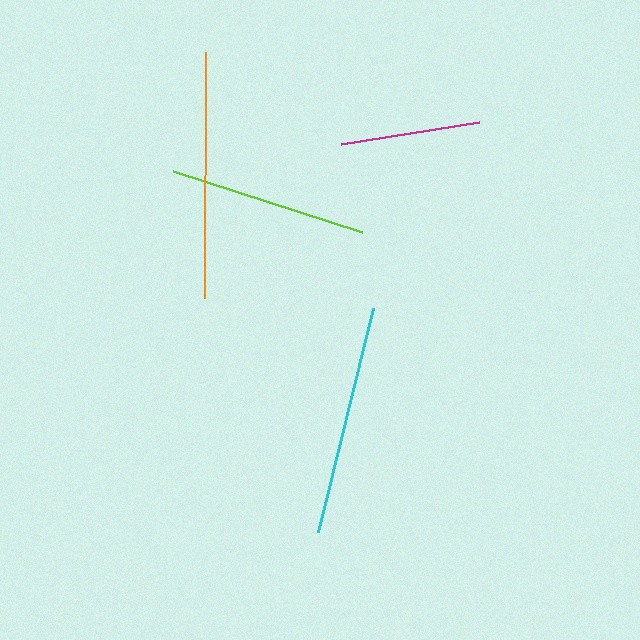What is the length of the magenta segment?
The magenta segment is approximately 140 pixels long.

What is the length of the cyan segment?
The cyan segment is approximately 230 pixels long.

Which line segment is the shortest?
The magenta line is the shortest at approximately 140 pixels.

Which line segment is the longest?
The orange line is the longest at approximately 246 pixels.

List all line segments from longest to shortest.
From longest to shortest: orange, cyan, lime, magenta.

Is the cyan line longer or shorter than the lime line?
The cyan line is longer than the lime line.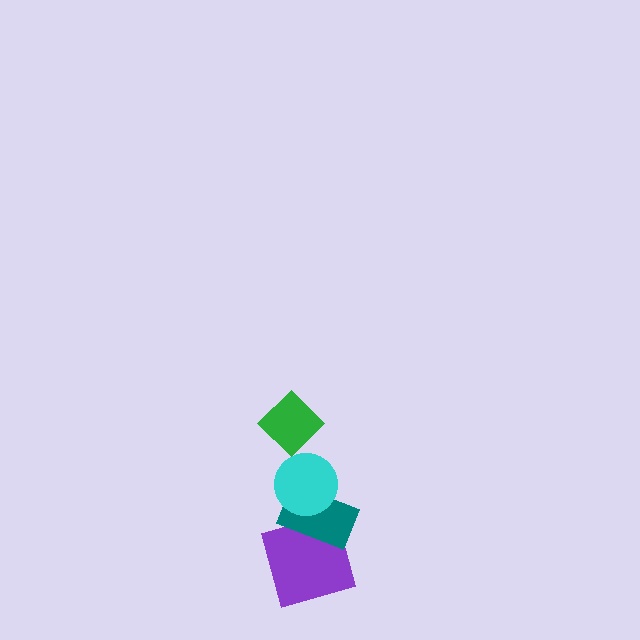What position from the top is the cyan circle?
The cyan circle is 2nd from the top.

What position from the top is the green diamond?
The green diamond is 1st from the top.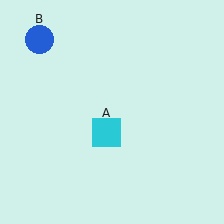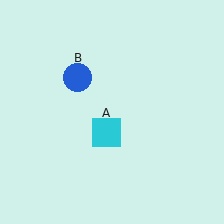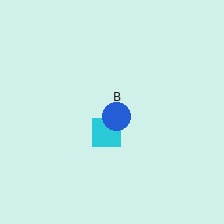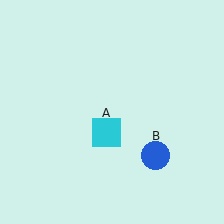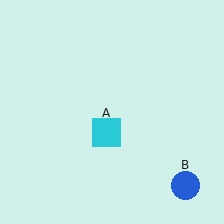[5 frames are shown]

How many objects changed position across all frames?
1 object changed position: blue circle (object B).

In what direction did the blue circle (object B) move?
The blue circle (object B) moved down and to the right.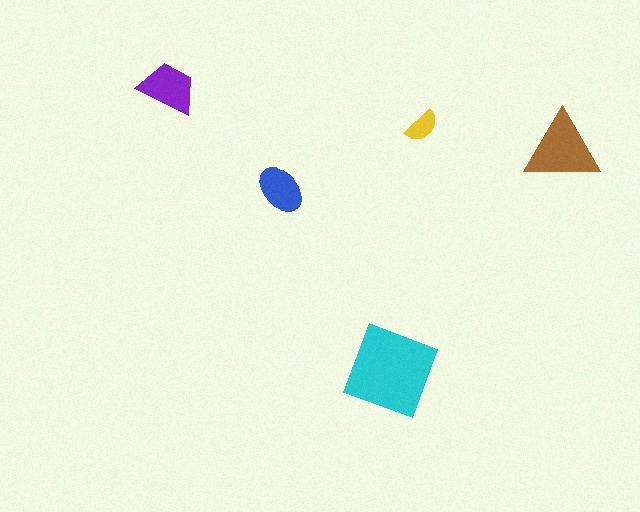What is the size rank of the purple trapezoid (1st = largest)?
3rd.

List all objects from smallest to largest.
The yellow semicircle, the blue ellipse, the purple trapezoid, the brown triangle, the cyan diamond.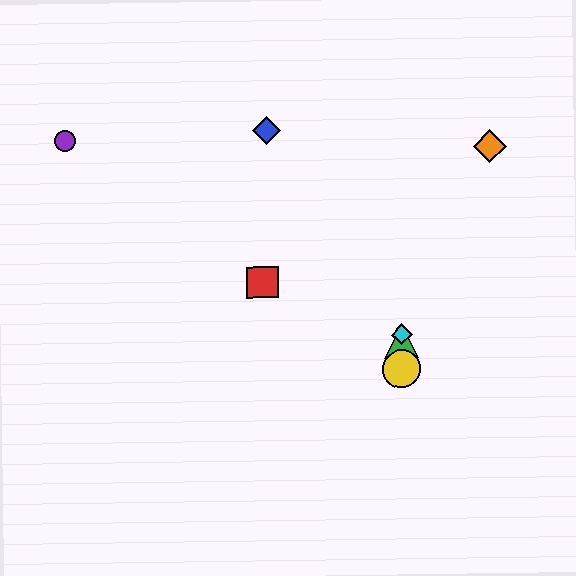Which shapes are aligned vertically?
The green triangle, the yellow circle, the cyan diamond are aligned vertically.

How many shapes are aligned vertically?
3 shapes (the green triangle, the yellow circle, the cyan diamond) are aligned vertically.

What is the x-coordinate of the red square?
The red square is at x≈262.